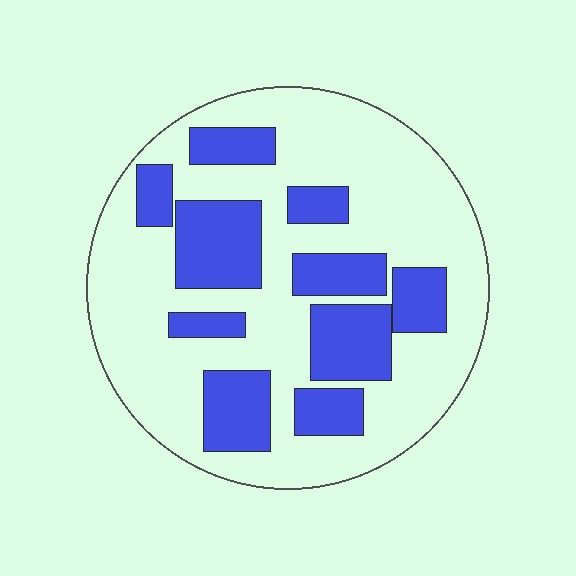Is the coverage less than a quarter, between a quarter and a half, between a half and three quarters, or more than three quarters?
Between a quarter and a half.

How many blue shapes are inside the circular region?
10.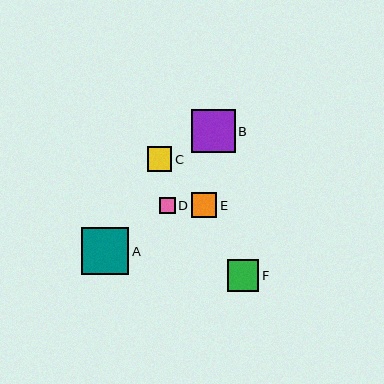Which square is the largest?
Square A is the largest with a size of approximately 47 pixels.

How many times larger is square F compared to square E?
Square F is approximately 1.2 times the size of square E.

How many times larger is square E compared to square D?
Square E is approximately 1.6 times the size of square D.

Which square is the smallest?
Square D is the smallest with a size of approximately 16 pixels.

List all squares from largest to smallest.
From largest to smallest: A, B, F, E, C, D.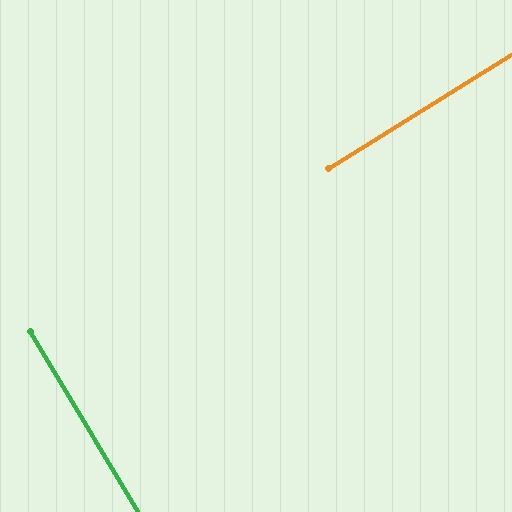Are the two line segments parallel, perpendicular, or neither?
Perpendicular — they meet at approximately 89°.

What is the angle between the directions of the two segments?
Approximately 89 degrees.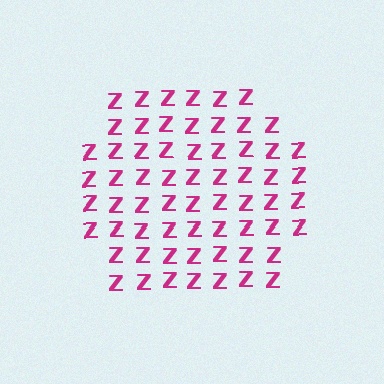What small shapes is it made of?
It is made of small letter Z's.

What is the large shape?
The large shape is a hexagon.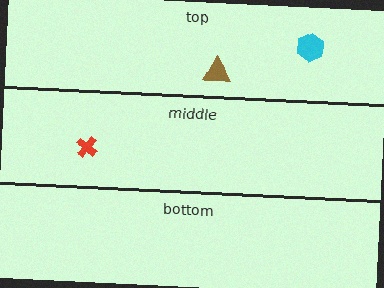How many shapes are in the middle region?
1.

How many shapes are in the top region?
2.